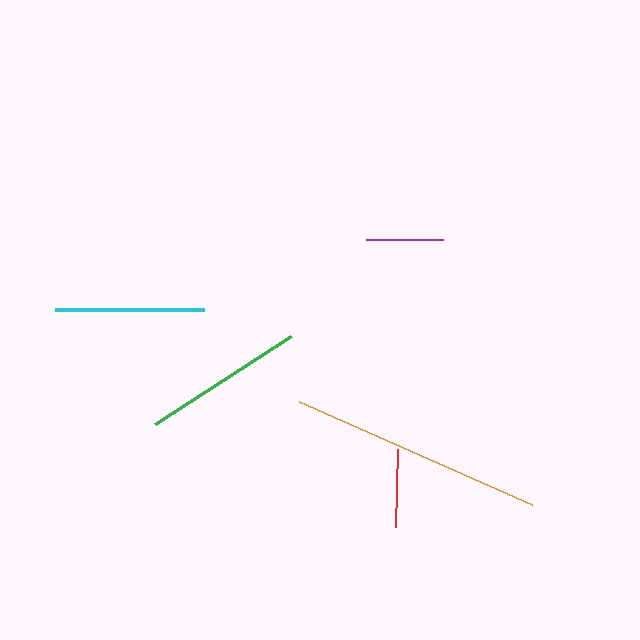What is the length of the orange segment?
The orange segment is approximately 255 pixels long.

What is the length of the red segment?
The red segment is approximately 78 pixels long.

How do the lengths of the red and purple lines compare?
The red and purple lines are approximately the same length.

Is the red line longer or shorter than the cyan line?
The cyan line is longer than the red line.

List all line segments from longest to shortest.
From longest to shortest: orange, green, cyan, red, purple.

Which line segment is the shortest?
The purple line is the shortest at approximately 77 pixels.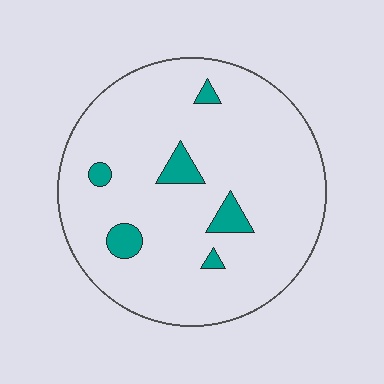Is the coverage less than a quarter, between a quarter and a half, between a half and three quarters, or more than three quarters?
Less than a quarter.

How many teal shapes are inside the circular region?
6.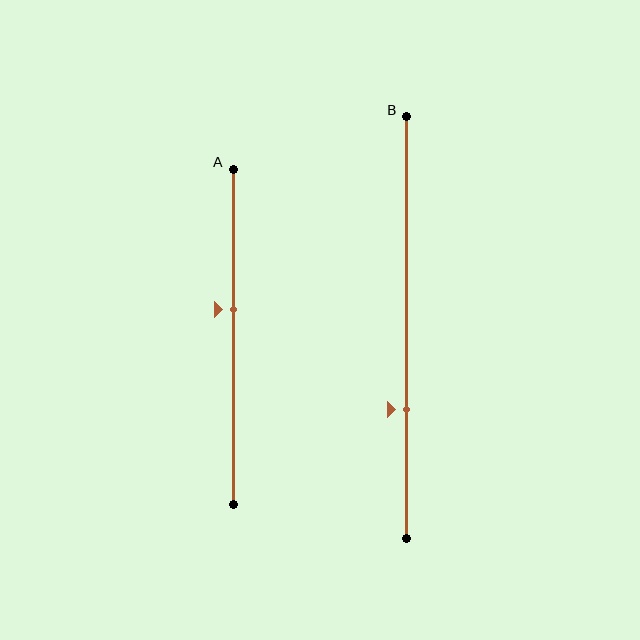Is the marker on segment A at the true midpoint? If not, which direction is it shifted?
No, the marker on segment A is shifted upward by about 8% of the segment length.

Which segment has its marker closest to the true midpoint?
Segment A has its marker closest to the true midpoint.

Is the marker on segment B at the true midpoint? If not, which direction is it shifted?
No, the marker on segment B is shifted downward by about 19% of the segment length.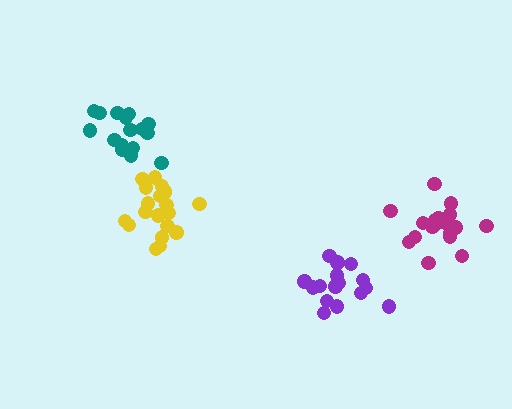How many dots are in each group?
Group 1: 17 dots, Group 2: 20 dots, Group 3: 19 dots, Group 4: 16 dots (72 total).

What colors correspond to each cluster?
The clusters are colored: purple, yellow, magenta, teal.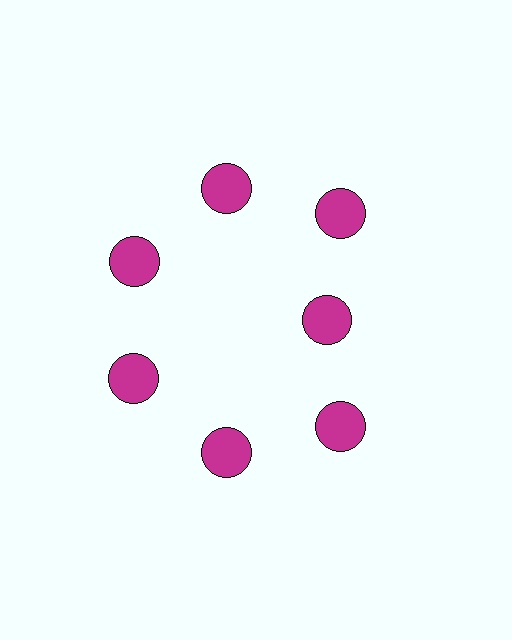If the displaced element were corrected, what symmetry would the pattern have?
It would have 7-fold rotational symmetry — the pattern would map onto itself every 51 degrees.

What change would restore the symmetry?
The symmetry would be restored by moving it outward, back onto the ring so that all 7 circles sit at equal angles and equal distance from the center.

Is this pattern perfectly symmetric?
No. The 7 magenta circles are arranged in a ring, but one element near the 3 o'clock position is pulled inward toward the center, breaking the 7-fold rotational symmetry.